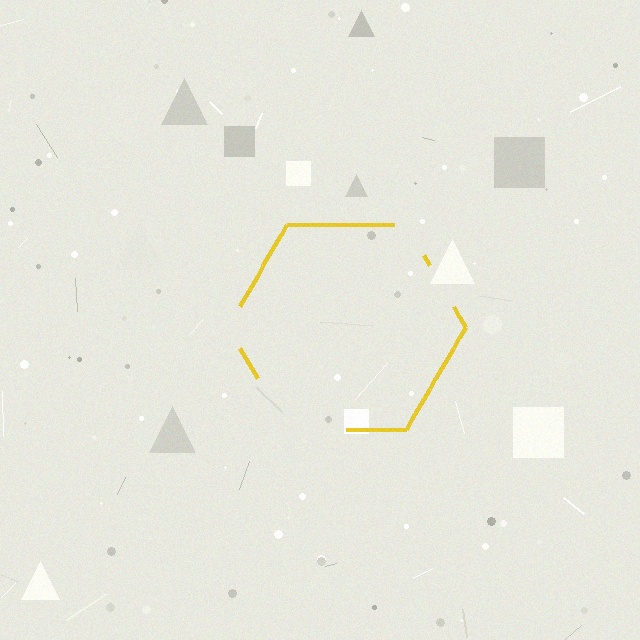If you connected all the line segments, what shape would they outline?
They would outline a hexagon.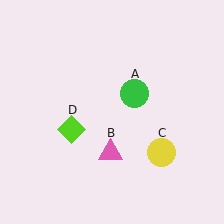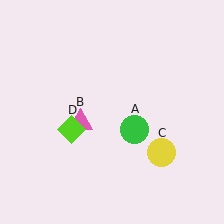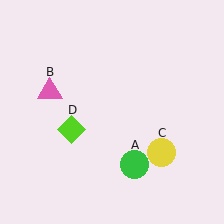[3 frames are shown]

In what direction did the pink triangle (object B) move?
The pink triangle (object B) moved up and to the left.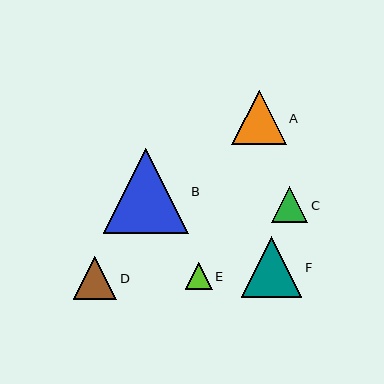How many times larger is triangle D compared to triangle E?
Triangle D is approximately 1.6 times the size of triangle E.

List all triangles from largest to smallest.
From largest to smallest: B, F, A, D, C, E.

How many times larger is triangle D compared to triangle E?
Triangle D is approximately 1.6 times the size of triangle E.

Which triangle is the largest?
Triangle B is the largest with a size of approximately 84 pixels.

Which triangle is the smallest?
Triangle E is the smallest with a size of approximately 27 pixels.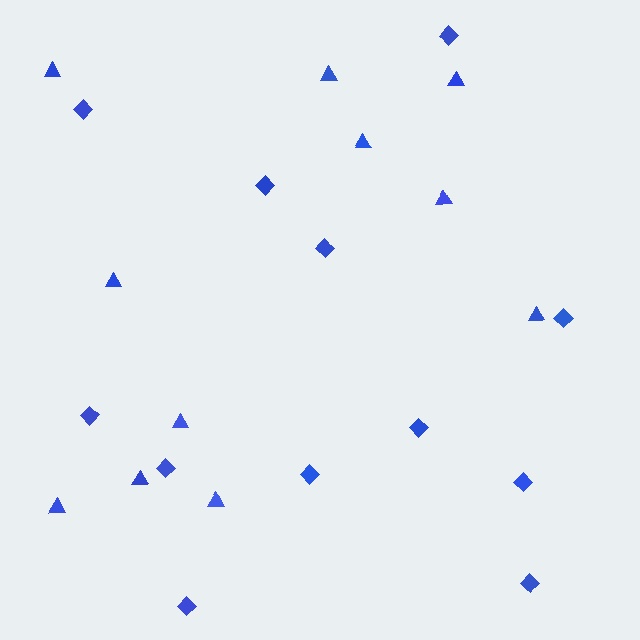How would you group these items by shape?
There are 2 groups: one group of diamonds (12) and one group of triangles (11).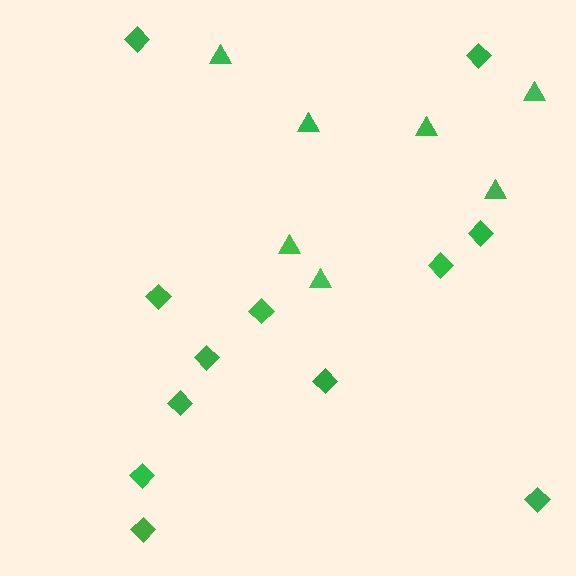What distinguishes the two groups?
There are 2 groups: one group of diamonds (12) and one group of triangles (7).